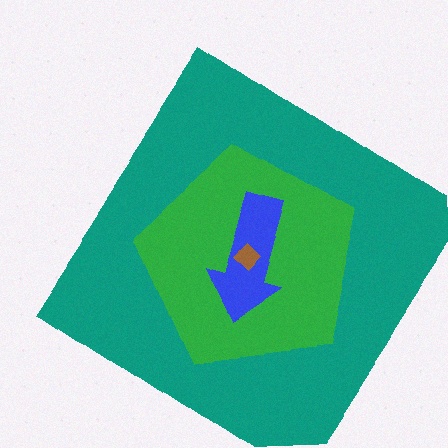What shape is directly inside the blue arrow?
The brown diamond.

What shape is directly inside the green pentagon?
The blue arrow.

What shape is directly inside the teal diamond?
The green pentagon.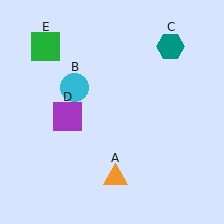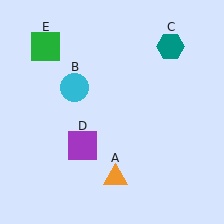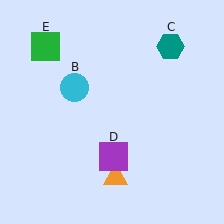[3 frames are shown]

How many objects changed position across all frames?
1 object changed position: purple square (object D).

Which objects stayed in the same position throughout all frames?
Orange triangle (object A) and cyan circle (object B) and teal hexagon (object C) and green square (object E) remained stationary.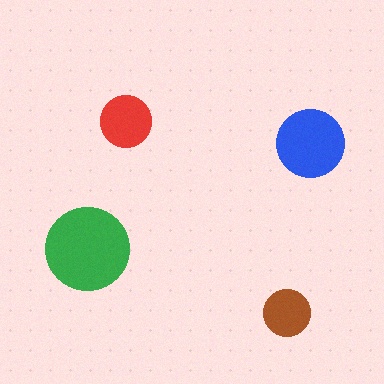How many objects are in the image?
There are 4 objects in the image.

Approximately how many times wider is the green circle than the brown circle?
About 2 times wider.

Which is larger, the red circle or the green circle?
The green one.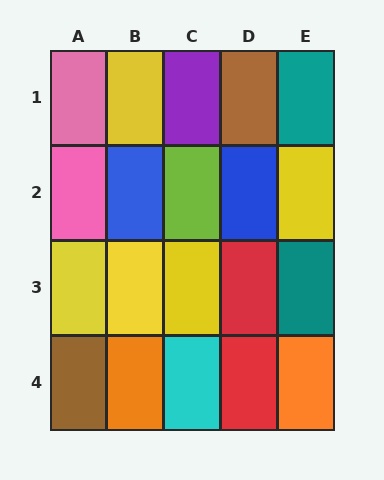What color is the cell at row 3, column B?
Yellow.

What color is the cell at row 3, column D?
Red.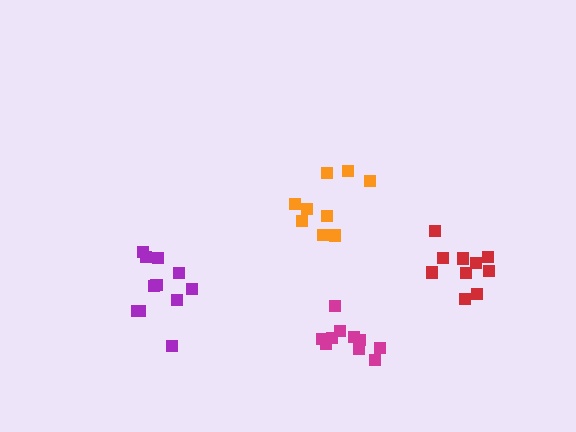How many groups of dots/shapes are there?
There are 4 groups.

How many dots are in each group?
Group 1: 11 dots, Group 2: 10 dots, Group 3: 11 dots, Group 4: 9 dots (41 total).